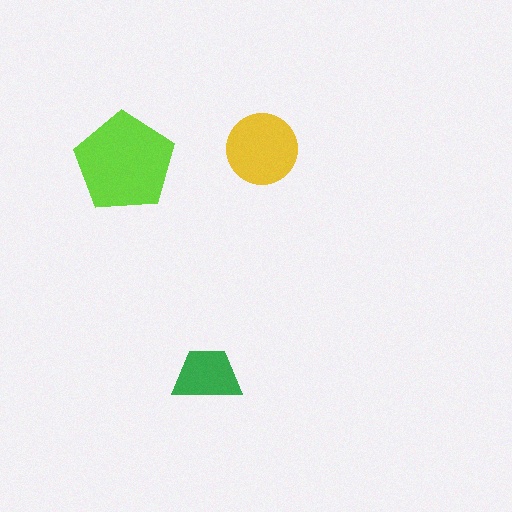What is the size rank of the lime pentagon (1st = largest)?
1st.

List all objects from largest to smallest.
The lime pentagon, the yellow circle, the green trapezoid.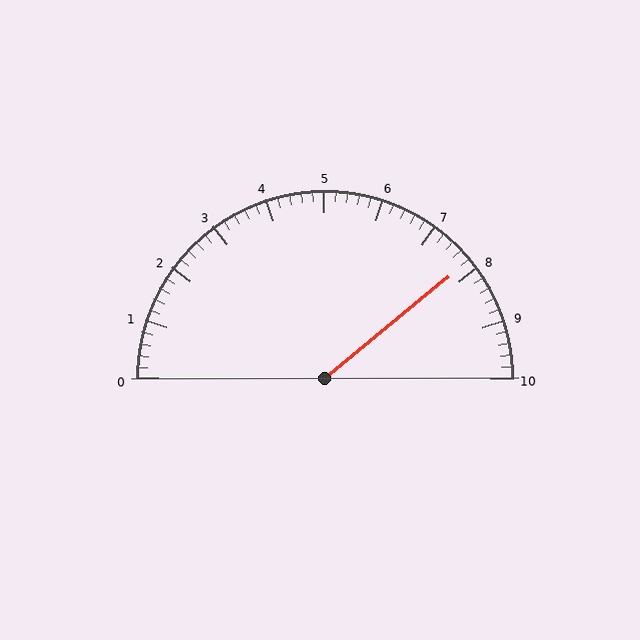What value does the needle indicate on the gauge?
The needle indicates approximately 7.8.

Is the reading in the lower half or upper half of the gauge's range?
The reading is in the upper half of the range (0 to 10).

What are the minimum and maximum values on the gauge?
The gauge ranges from 0 to 10.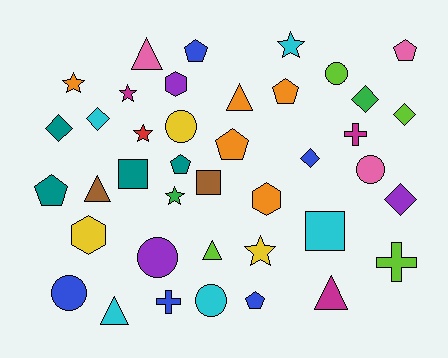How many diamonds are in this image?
There are 6 diamonds.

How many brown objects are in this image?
There are 2 brown objects.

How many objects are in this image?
There are 40 objects.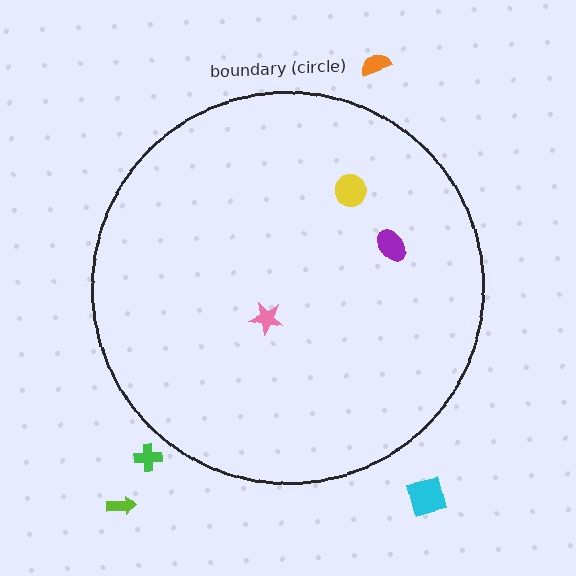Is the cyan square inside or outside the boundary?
Outside.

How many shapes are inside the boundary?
3 inside, 4 outside.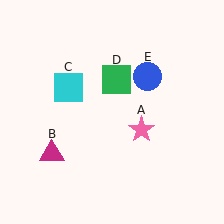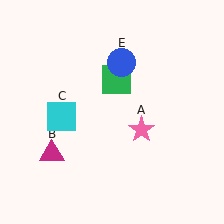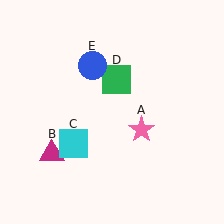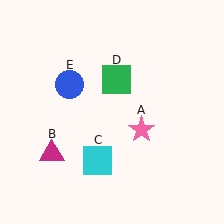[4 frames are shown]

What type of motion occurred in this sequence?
The cyan square (object C), blue circle (object E) rotated counterclockwise around the center of the scene.